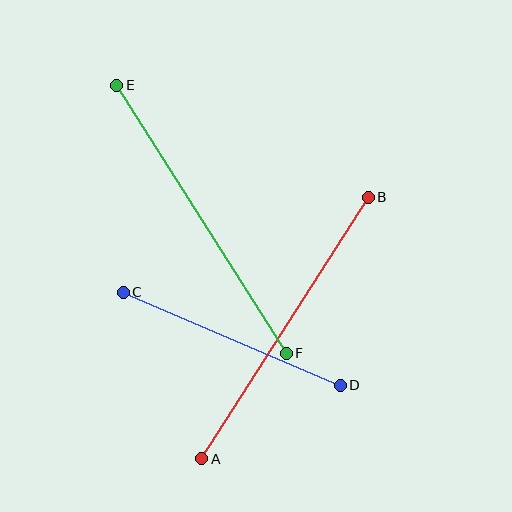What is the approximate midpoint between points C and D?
The midpoint is at approximately (232, 339) pixels.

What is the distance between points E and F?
The distance is approximately 317 pixels.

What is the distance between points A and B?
The distance is approximately 310 pixels.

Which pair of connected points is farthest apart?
Points E and F are farthest apart.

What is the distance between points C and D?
The distance is approximately 236 pixels.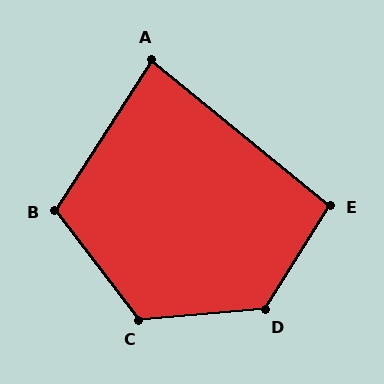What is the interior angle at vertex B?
Approximately 110 degrees (obtuse).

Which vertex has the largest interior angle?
D, at approximately 127 degrees.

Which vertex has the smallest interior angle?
A, at approximately 83 degrees.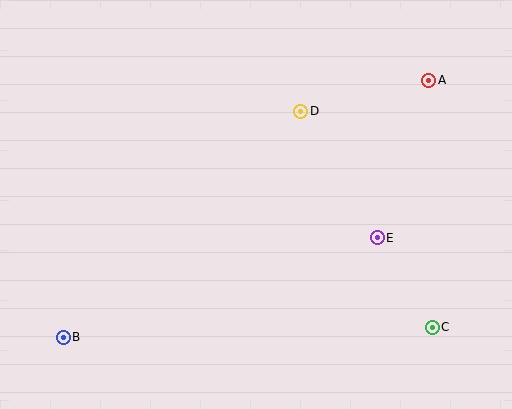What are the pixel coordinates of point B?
Point B is at (63, 337).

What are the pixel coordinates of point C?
Point C is at (432, 327).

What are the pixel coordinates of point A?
Point A is at (429, 80).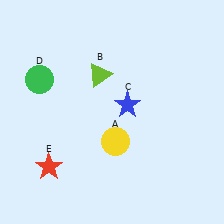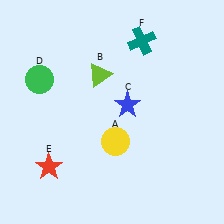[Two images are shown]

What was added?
A teal cross (F) was added in Image 2.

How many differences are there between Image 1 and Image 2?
There is 1 difference between the two images.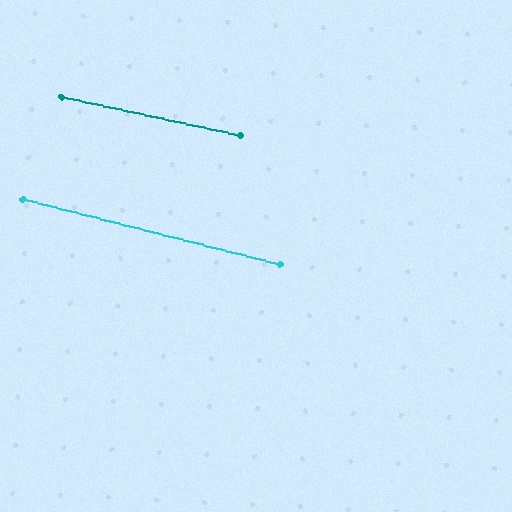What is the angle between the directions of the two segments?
Approximately 2 degrees.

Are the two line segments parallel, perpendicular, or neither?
Parallel — their directions differ by only 1.9°.